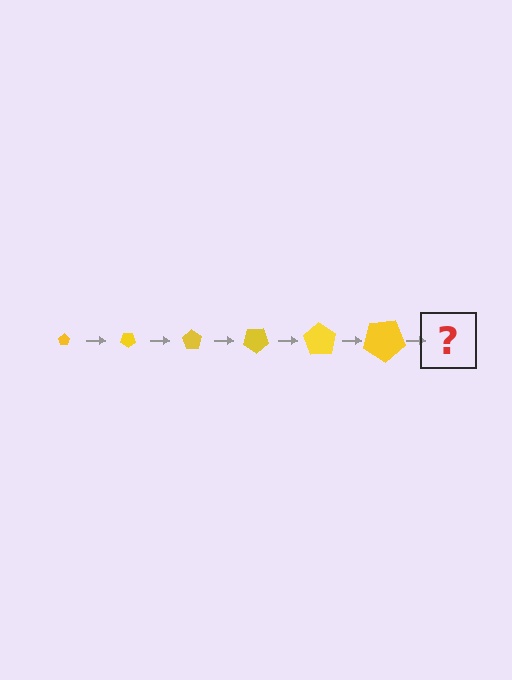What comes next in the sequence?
The next element should be a pentagon, larger than the previous one and rotated 210 degrees from the start.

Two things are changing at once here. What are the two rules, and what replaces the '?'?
The two rules are that the pentagon grows larger each step and it rotates 35 degrees each step. The '?' should be a pentagon, larger than the previous one and rotated 210 degrees from the start.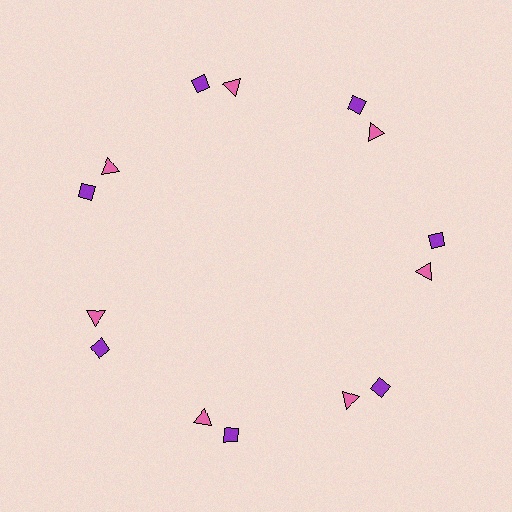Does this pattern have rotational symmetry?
Yes, this pattern has 7-fold rotational symmetry. It looks the same after rotating 51 degrees around the center.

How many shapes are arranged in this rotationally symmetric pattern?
There are 14 shapes, arranged in 7 groups of 2.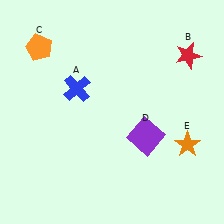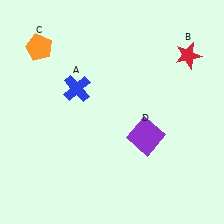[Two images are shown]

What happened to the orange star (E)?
The orange star (E) was removed in Image 2. It was in the bottom-right area of Image 1.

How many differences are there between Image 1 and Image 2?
There is 1 difference between the two images.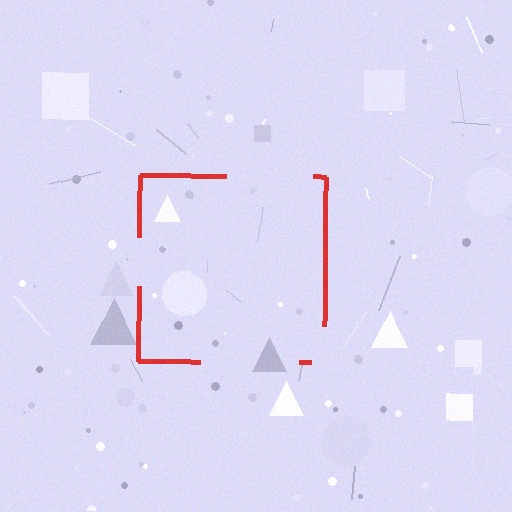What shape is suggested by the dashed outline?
The dashed outline suggests a square.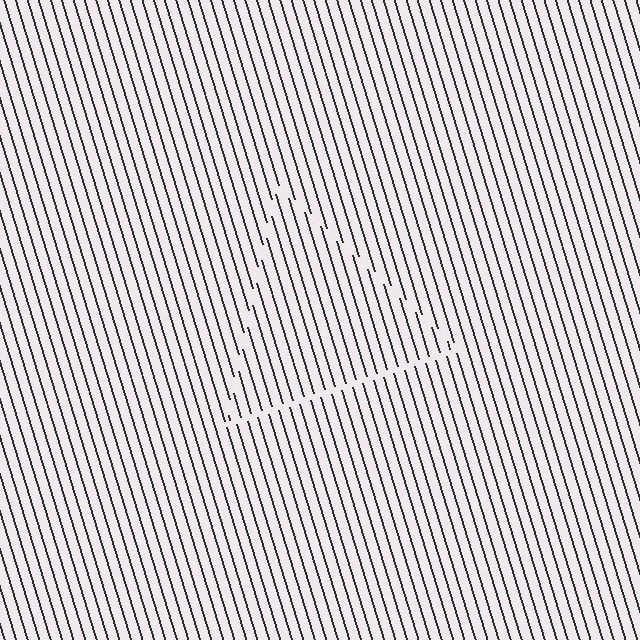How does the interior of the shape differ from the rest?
The interior of the shape contains the same grating, shifted by half a period — the contour is defined by the phase discontinuity where line-ends from the inner and outer gratings abut.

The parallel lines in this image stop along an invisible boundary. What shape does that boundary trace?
An illusory triangle. The interior of the shape contains the same grating, shifted by half a period — the contour is defined by the phase discontinuity where line-ends from the inner and outer gratings abut.